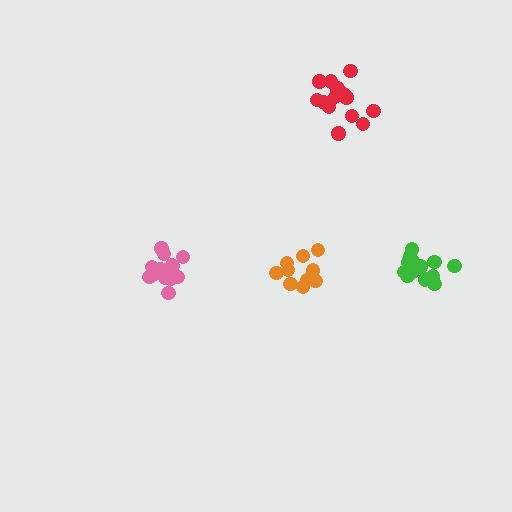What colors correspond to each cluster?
The clusters are colored: orange, green, red, pink.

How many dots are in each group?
Group 1: 10 dots, Group 2: 13 dots, Group 3: 16 dots, Group 4: 15 dots (54 total).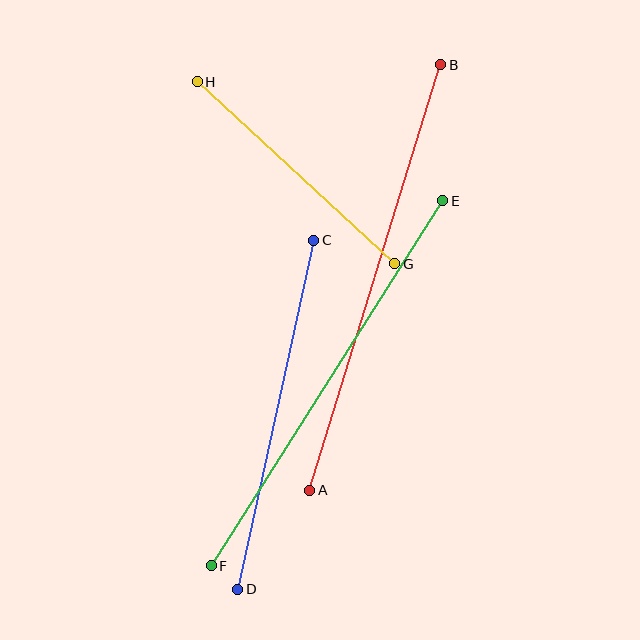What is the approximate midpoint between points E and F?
The midpoint is at approximately (327, 383) pixels.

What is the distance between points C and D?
The distance is approximately 357 pixels.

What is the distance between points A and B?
The distance is approximately 445 pixels.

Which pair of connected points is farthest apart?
Points A and B are farthest apart.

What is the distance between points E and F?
The distance is approximately 432 pixels.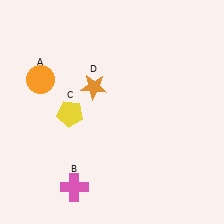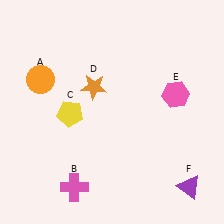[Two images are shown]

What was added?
A pink hexagon (E), a purple triangle (F) were added in Image 2.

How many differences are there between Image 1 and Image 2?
There are 2 differences between the two images.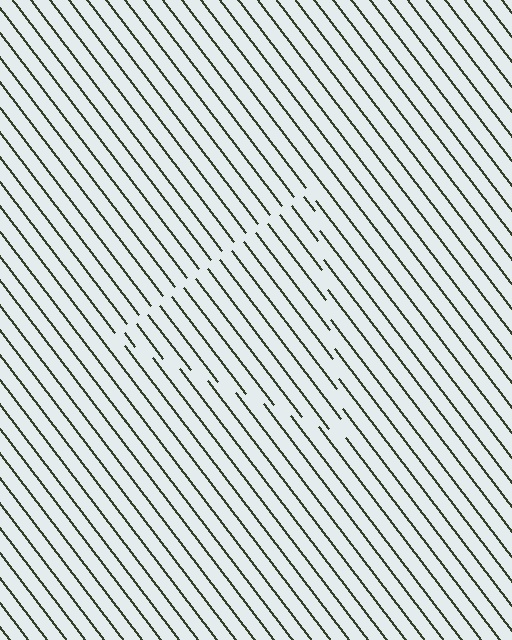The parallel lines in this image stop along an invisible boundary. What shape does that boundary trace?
An illusory triangle. The interior of the shape contains the same grating, shifted by half a period — the contour is defined by the phase discontinuity where line-ends from the inner and outer gratings abut.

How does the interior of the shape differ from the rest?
The interior of the shape contains the same grating, shifted by half a period — the contour is defined by the phase discontinuity where line-ends from the inner and outer gratings abut.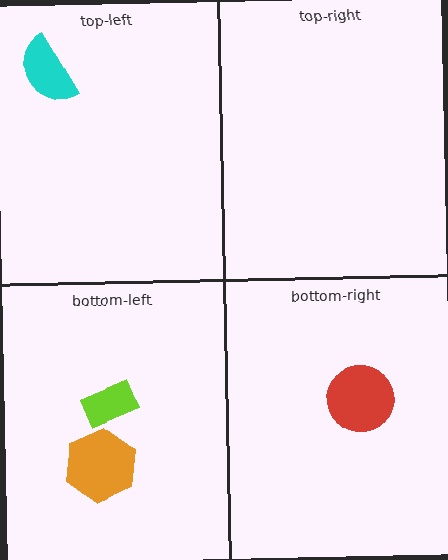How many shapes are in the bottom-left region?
2.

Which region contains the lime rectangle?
The bottom-left region.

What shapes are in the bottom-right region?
The red circle.